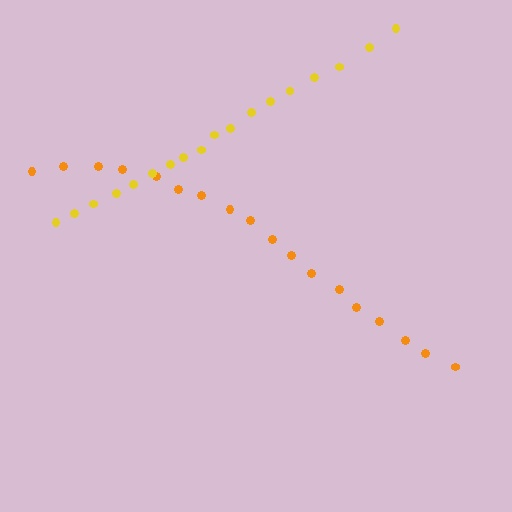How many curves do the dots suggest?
There are 2 distinct paths.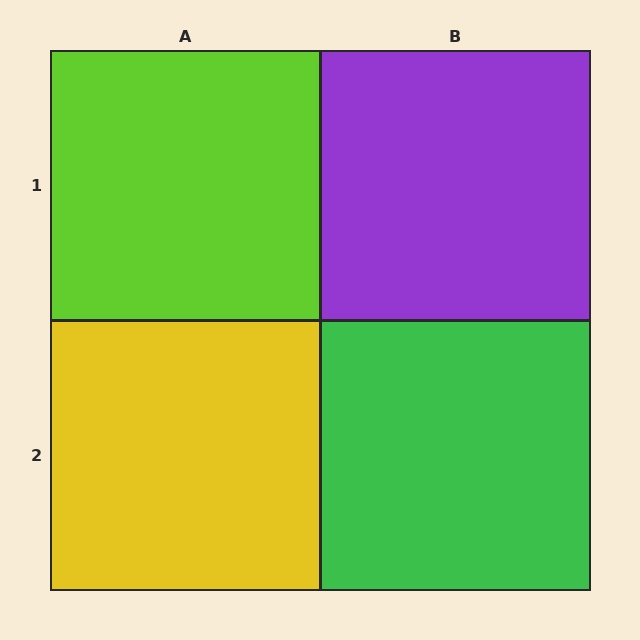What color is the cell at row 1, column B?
Purple.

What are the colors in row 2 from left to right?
Yellow, green.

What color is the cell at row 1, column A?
Lime.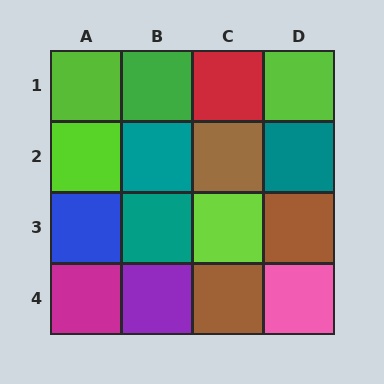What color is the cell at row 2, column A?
Lime.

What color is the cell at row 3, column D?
Brown.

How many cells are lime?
4 cells are lime.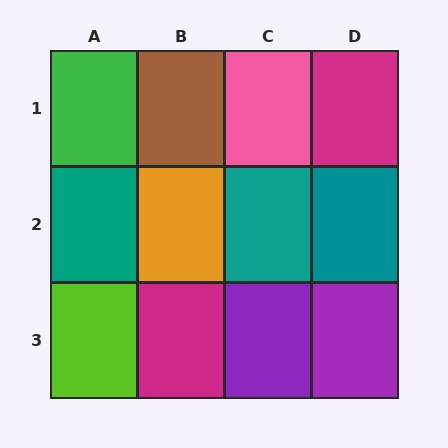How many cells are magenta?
2 cells are magenta.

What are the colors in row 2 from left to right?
Teal, orange, teal, teal.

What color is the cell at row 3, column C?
Purple.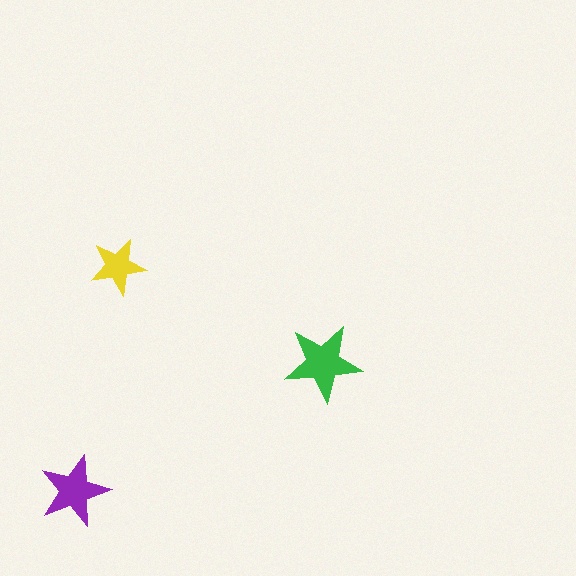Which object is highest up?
The yellow star is topmost.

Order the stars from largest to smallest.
the green one, the purple one, the yellow one.